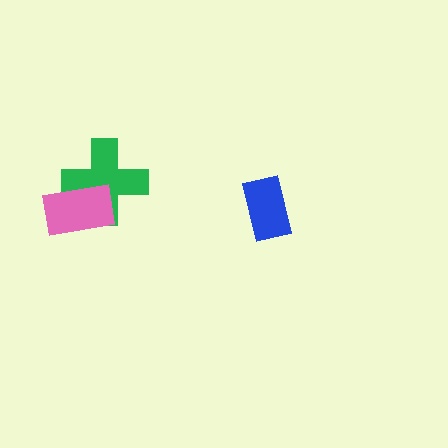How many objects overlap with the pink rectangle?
1 object overlaps with the pink rectangle.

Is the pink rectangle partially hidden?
No, no other shape covers it.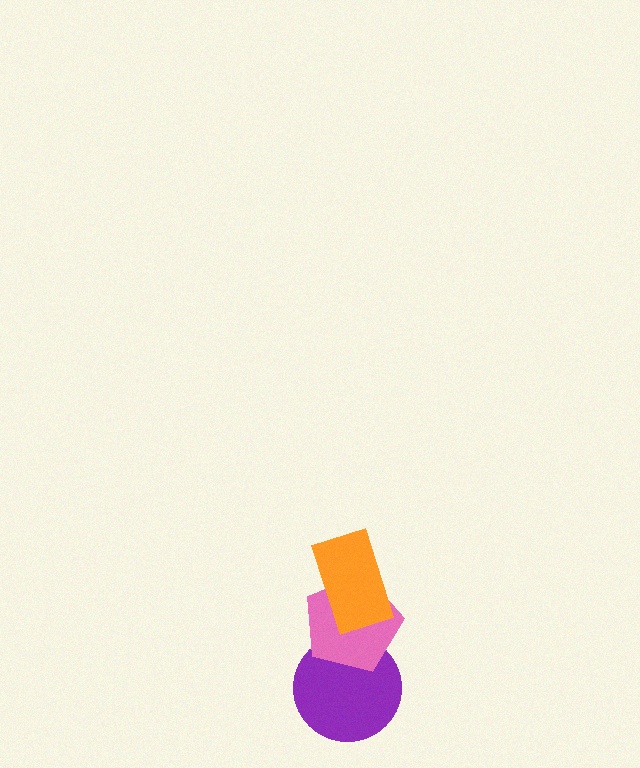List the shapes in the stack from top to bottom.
From top to bottom: the orange rectangle, the pink pentagon, the purple circle.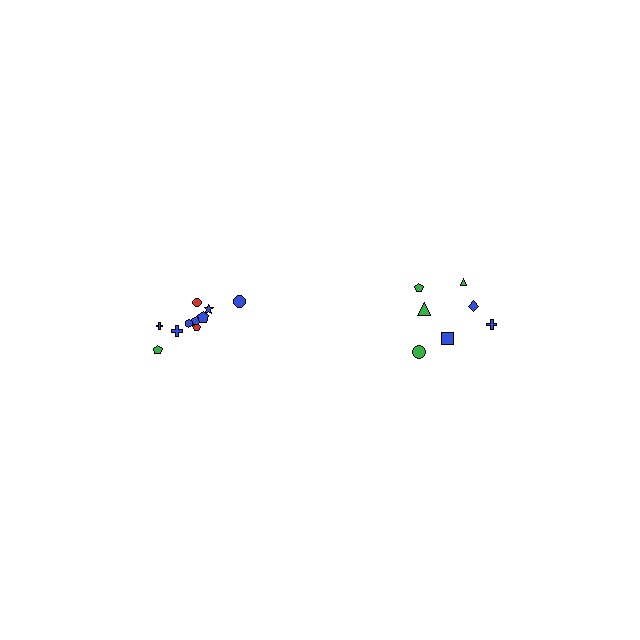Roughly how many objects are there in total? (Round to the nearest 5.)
Roughly 15 objects in total.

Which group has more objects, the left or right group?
The left group.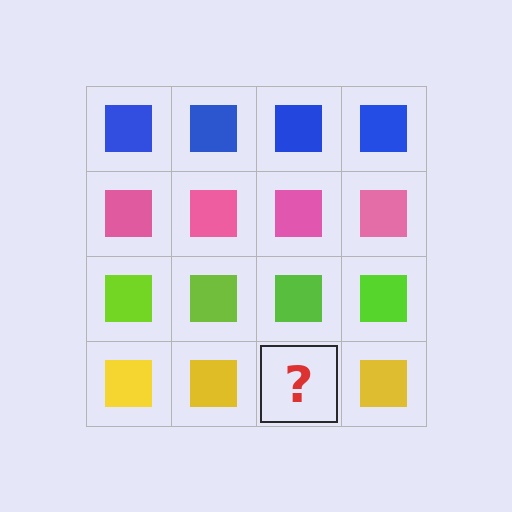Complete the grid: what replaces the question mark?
The question mark should be replaced with a yellow square.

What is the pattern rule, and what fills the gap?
The rule is that each row has a consistent color. The gap should be filled with a yellow square.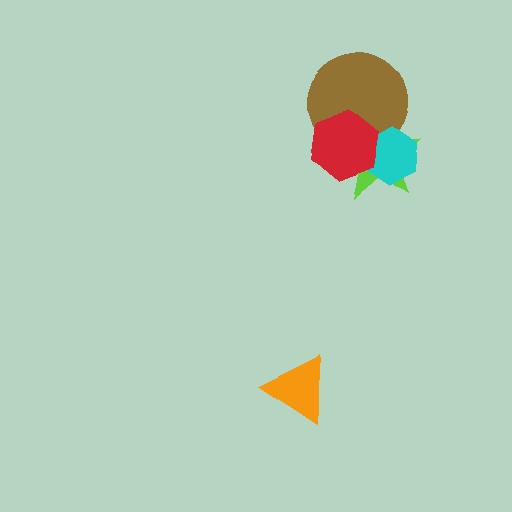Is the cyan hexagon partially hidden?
Yes, it is partially covered by another shape.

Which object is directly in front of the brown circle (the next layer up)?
The cyan hexagon is directly in front of the brown circle.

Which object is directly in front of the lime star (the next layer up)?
The brown circle is directly in front of the lime star.